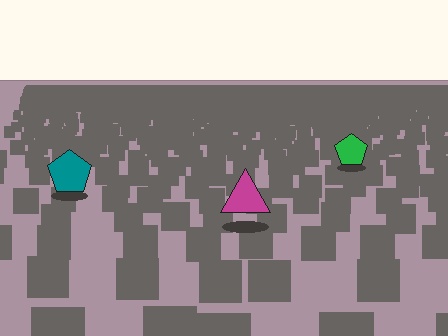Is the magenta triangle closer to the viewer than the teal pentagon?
Yes. The magenta triangle is closer — you can tell from the texture gradient: the ground texture is coarser near it.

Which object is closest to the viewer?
The magenta triangle is closest. The texture marks near it are larger and more spread out.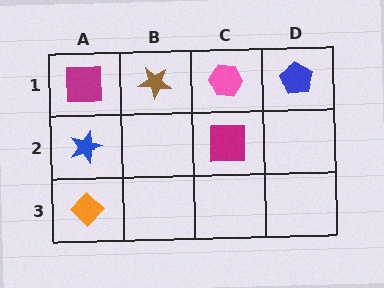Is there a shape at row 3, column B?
No, that cell is empty.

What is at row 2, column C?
A magenta square.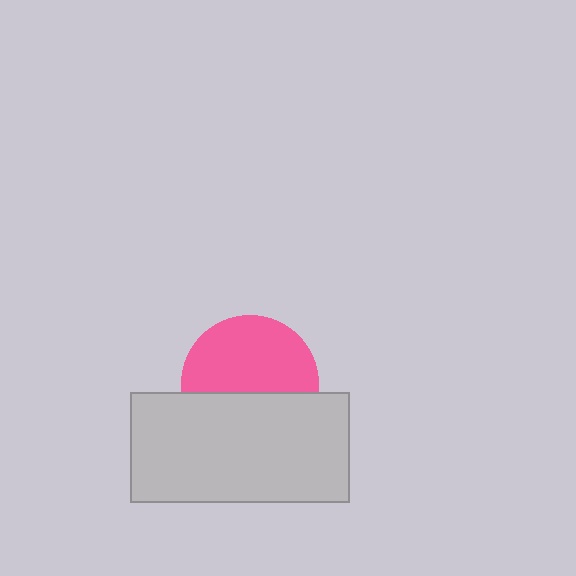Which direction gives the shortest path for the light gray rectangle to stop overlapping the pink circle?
Moving down gives the shortest separation.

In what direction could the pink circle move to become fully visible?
The pink circle could move up. That would shift it out from behind the light gray rectangle entirely.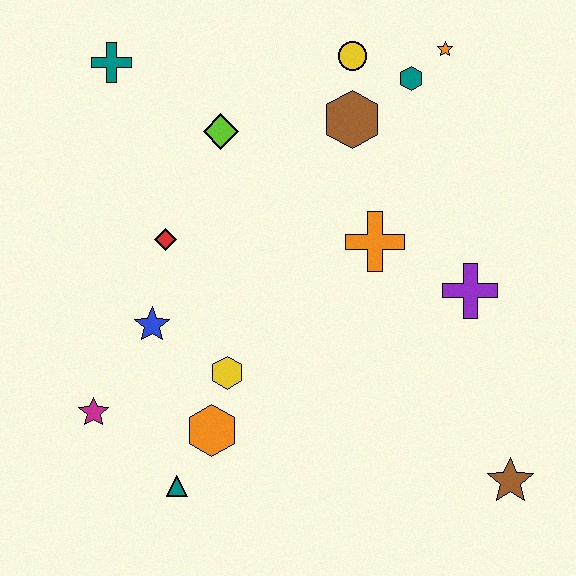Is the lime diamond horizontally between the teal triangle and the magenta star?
No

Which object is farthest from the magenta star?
The orange star is farthest from the magenta star.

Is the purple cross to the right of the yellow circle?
Yes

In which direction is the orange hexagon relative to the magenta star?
The orange hexagon is to the right of the magenta star.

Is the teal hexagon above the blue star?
Yes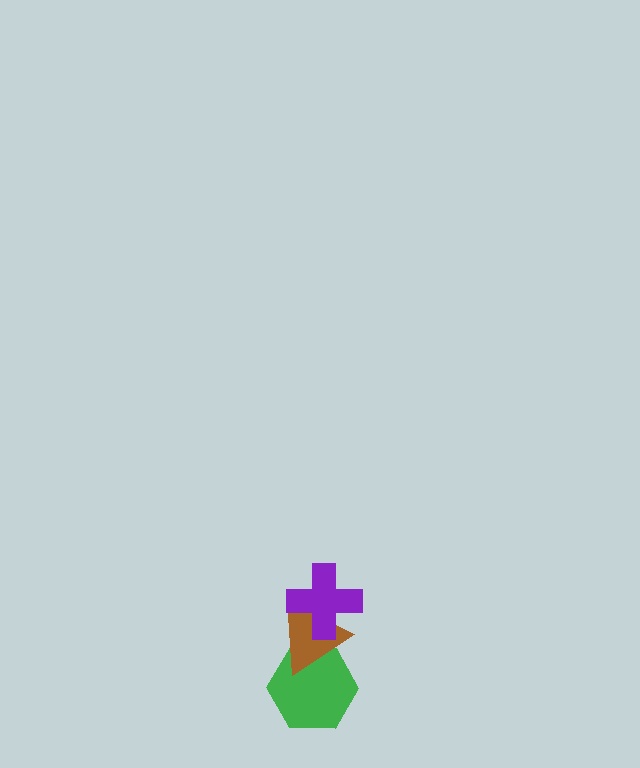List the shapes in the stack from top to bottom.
From top to bottom: the purple cross, the brown triangle, the green hexagon.